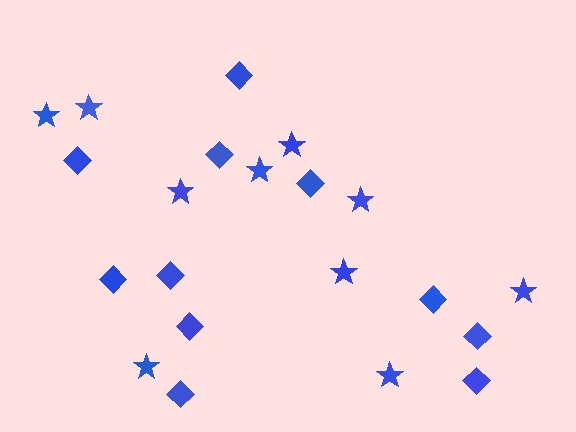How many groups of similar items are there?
There are 2 groups: one group of diamonds (11) and one group of stars (10).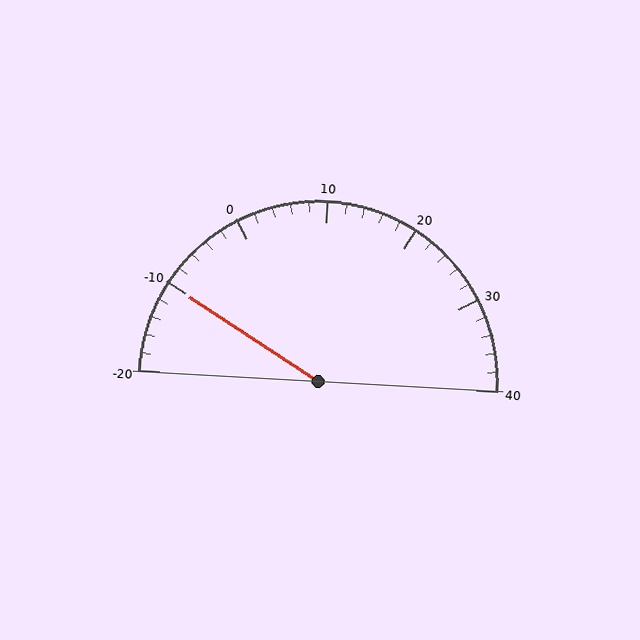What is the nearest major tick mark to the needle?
The nearest major tick mark is -10.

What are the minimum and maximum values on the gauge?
The gauge ranges from -20 to 40.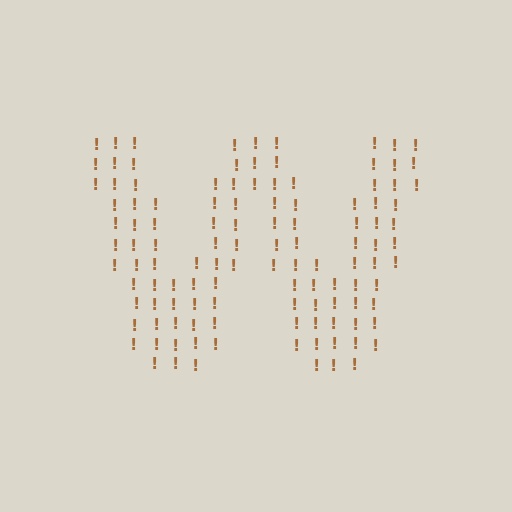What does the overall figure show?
The overall figure shows the letter W.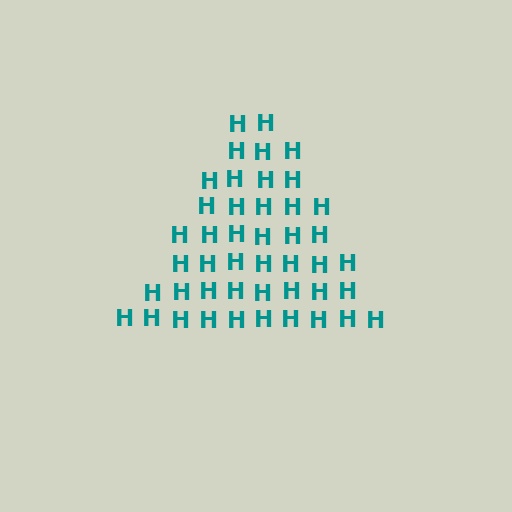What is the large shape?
The large shape is a triangle.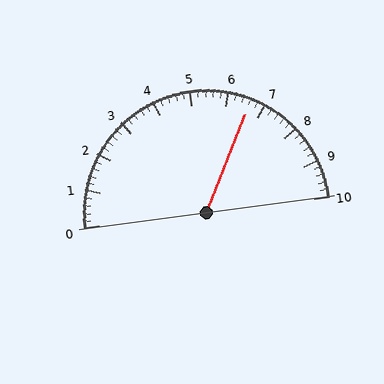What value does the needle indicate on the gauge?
The needle indicates approximately 6.6.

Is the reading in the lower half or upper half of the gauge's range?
The reading is in the upper half of the range (0 to 10).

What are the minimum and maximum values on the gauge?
The gauge ranges from 0 to 10.